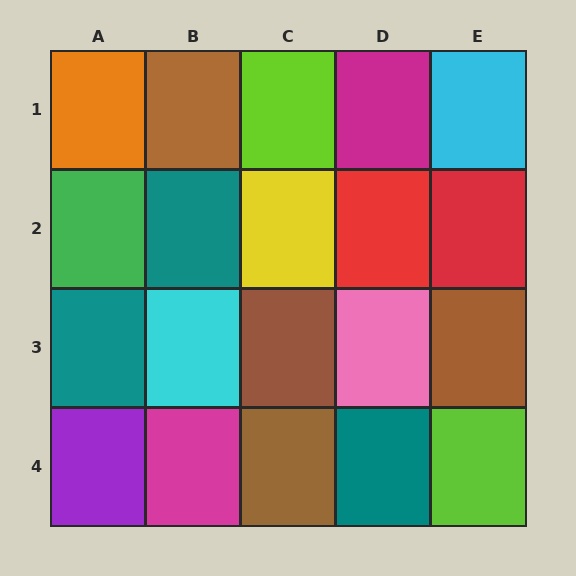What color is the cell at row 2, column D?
Red.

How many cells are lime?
2 cells are lime.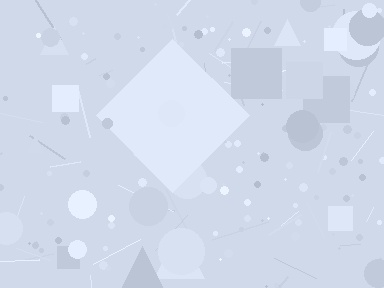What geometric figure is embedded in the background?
A diamond is embedded in the background.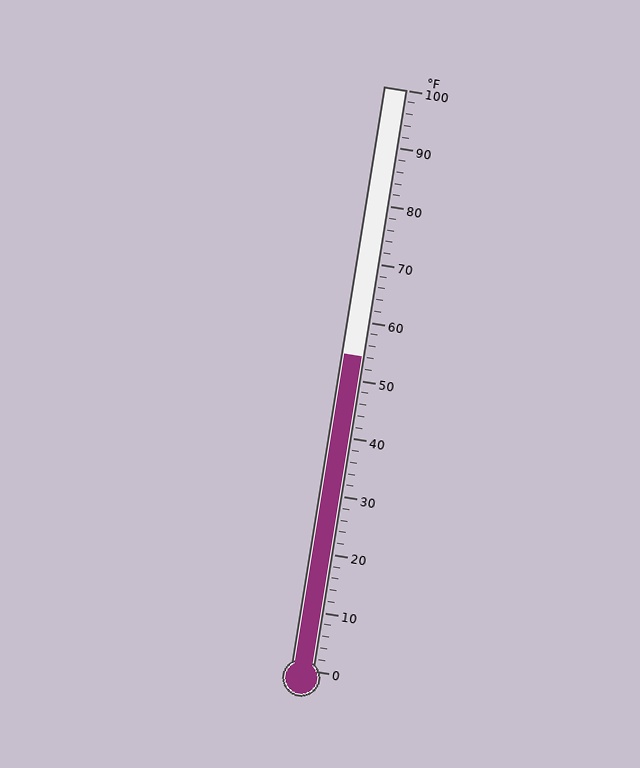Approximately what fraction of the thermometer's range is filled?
The thermometer is filled to approximately 55% of its range.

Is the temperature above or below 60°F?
The temperature is below 60°F.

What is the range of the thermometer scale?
The thermometer scale ranges from 0°F to 100°F.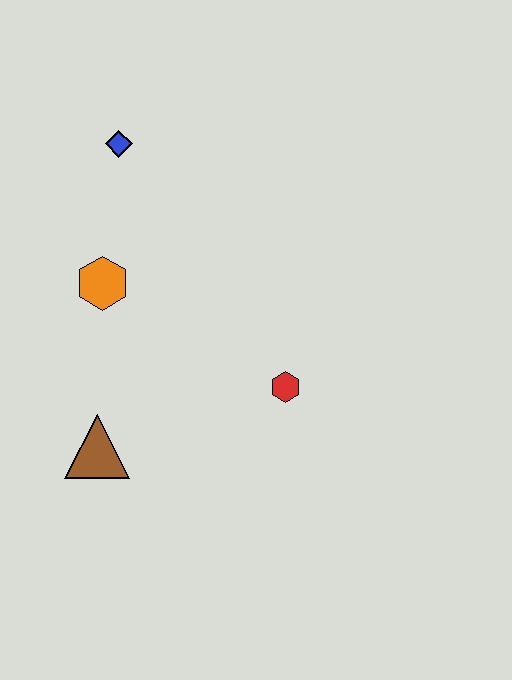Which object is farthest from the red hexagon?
The blue diamond is farthest from the red hexagon.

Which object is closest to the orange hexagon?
The blue diamond is closest to the orange hexagon.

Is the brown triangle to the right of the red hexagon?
No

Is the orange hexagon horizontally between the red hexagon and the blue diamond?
No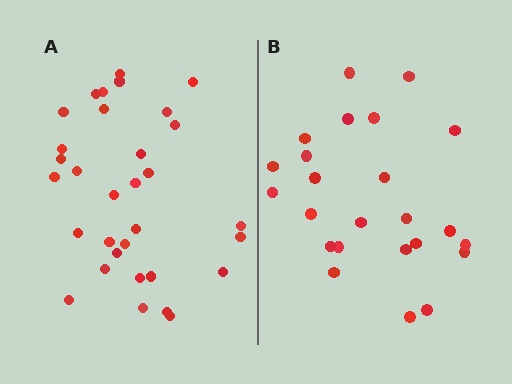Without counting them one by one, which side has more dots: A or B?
Region A (the left region) has more dots.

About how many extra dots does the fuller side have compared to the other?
Region A has roughly 8 or so more dots than region B.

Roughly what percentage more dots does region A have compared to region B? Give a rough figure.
About 35% more.